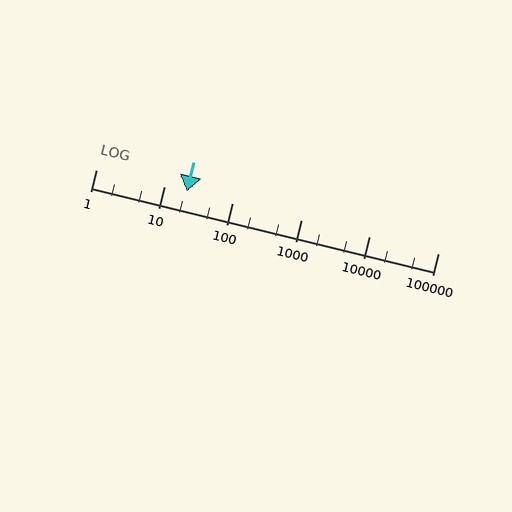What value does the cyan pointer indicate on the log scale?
The pointer indicates approximately 21.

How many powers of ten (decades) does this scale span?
The scale spans 5 decades, from 1 to 100000.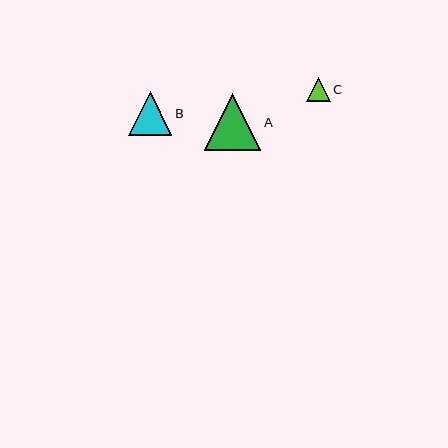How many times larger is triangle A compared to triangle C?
Triangle A is approximately 2.4 times the size of triangle C.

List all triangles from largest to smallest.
From largest to smallest: A, B, C.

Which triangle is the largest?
Triangle A is the largest with a size of approximately 57 pixels.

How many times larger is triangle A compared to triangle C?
Triangle A is approximately 2.4 times the size of triangle C.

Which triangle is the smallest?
Triangle C is the smallest with a size of approximately 24 pixels.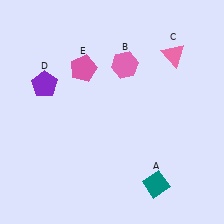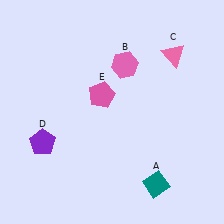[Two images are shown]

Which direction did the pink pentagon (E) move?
The pink pentagon (E) moved down.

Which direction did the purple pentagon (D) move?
The purple pentagon (D) moved down.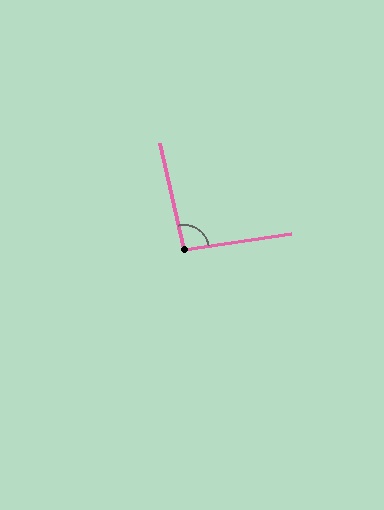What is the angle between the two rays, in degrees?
Approximately 94 degrees.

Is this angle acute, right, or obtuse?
It is approximately a right angle.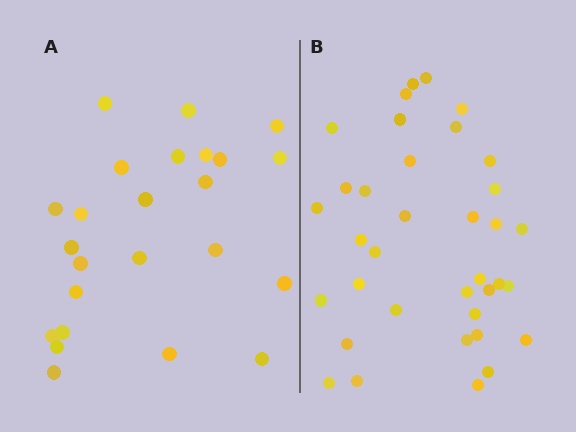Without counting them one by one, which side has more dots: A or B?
Region B (the right region) has more dots.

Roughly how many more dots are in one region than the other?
Region B has roughly 12 or so more dots than region A.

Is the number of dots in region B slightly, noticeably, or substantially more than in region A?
Region B has substantially more. The ratio is roughly 1.5 to 1.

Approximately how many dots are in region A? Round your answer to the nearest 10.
About 20 dots. (The exact count is 24, which rounds to 20.)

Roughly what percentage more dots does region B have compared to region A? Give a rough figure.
About 50% more.